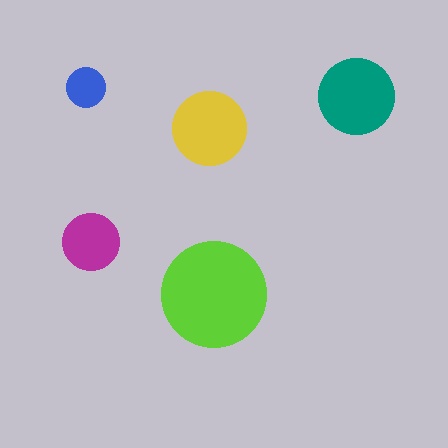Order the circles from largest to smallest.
the lime one, the teal one, the yellow one, the magenta one, the blue one.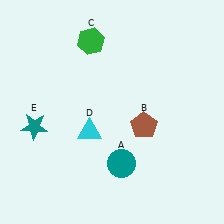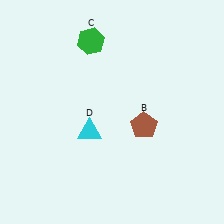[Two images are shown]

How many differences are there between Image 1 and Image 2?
There are 2 differences between the two images.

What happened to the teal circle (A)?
The teal circle (A) was removed in Image 2. It was in the bottom-right area of Image 1.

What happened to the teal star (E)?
The teal star (E) was removed in Image 2. It was in the bottom-left area of Image 1.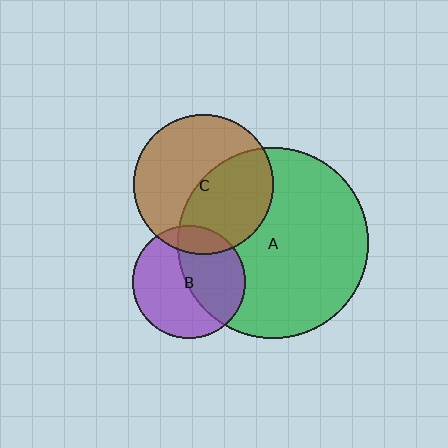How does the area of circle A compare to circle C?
Approximately 1.9 times.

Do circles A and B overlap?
Yes.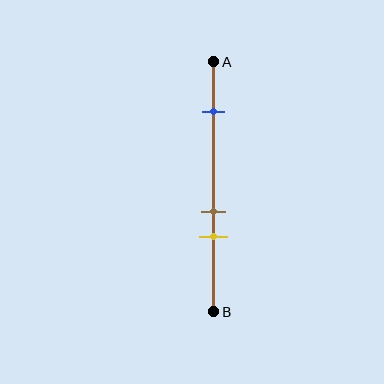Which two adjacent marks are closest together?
The brown and yellow marks are the closest adjacent pair.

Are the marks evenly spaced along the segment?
No, the marks are not evenly spaced.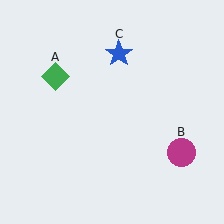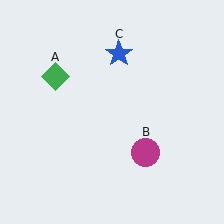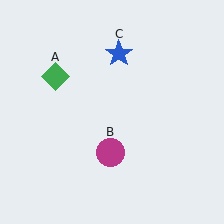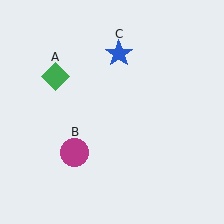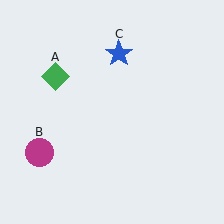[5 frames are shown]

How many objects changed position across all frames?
1 object changed position: magenta circle (object B).